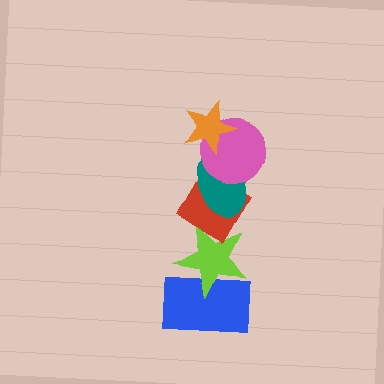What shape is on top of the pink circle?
The orange star is on top of the pink circle.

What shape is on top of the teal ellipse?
The pink circle is on top of the teal ellipse.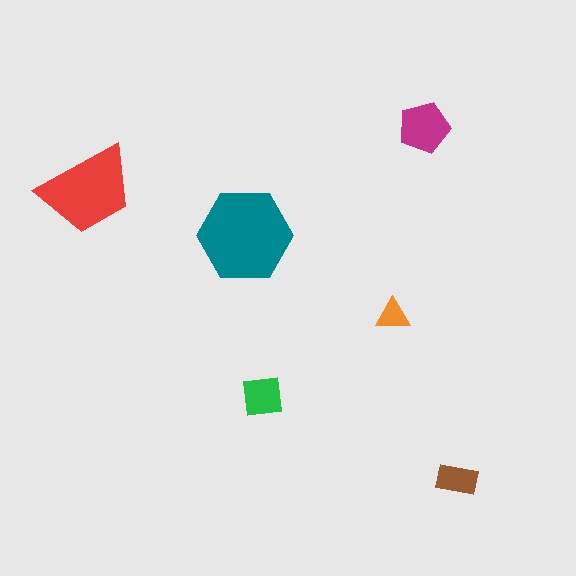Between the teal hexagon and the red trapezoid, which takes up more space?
The teal hexagon.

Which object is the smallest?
The orange triangle.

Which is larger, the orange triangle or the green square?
The green square.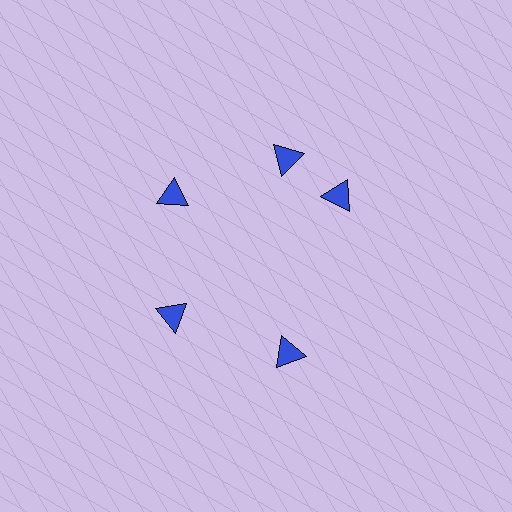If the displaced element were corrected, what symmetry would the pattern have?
It would have 5-fold rotational symmetry — the pattern would map onto itself every 72 degrees.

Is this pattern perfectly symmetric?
No. The 5 blue triangles are arranged in a ring, but one element near the 3 o'clock position is rotated out of alignment along the ring, breaking the 5-fold rotational symmetry.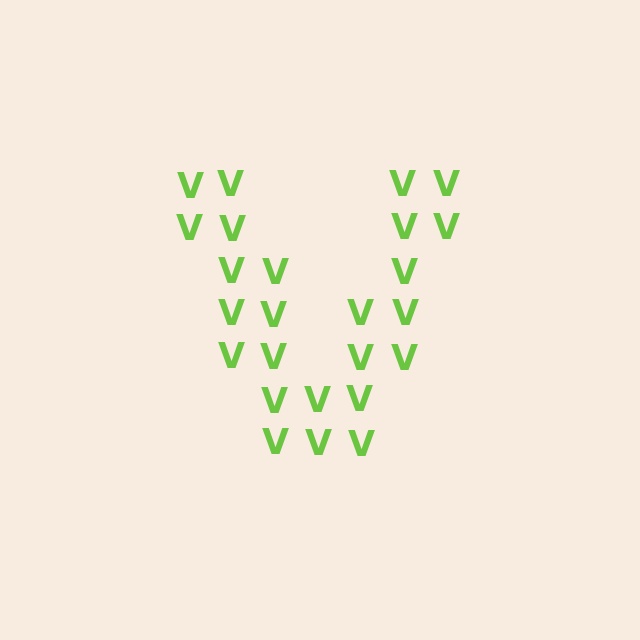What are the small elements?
The small elements are letter V's.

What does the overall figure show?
The overall figure shows the letter V.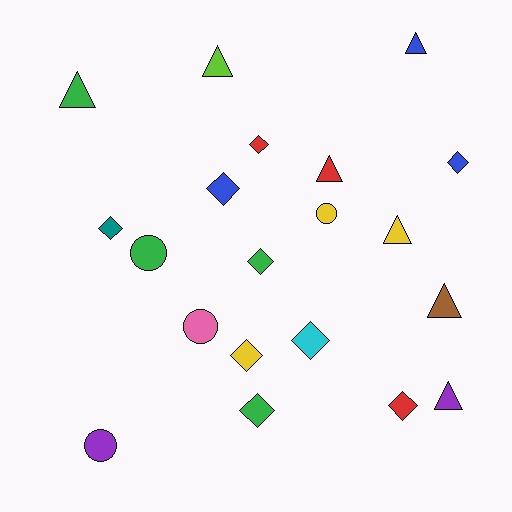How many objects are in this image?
There are 20 objects.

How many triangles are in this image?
There are 7 triangles.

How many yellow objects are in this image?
There are 3 yellow objects.